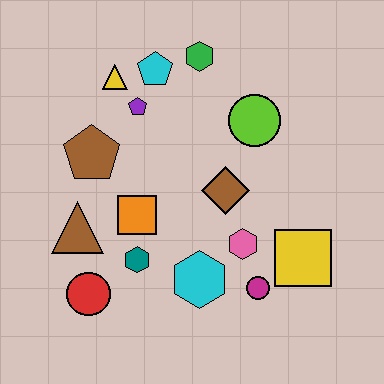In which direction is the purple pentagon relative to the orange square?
The purple pentagon is above the orange square.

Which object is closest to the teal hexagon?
The orange square is closest to the teal hexagon.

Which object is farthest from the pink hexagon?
The yellow triangle is farthest from the pink hexagon.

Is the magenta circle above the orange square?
No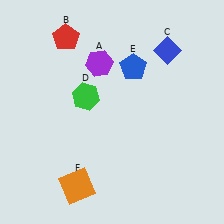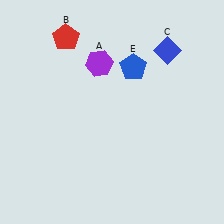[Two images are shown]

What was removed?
The orange square (F), the green hexagon (D) were removed in Image 2.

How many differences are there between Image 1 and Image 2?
There are 2 differences between the two images.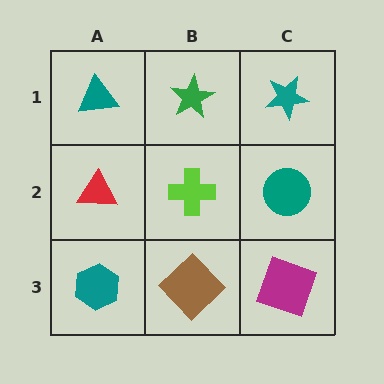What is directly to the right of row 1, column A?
A green star.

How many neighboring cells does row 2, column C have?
3.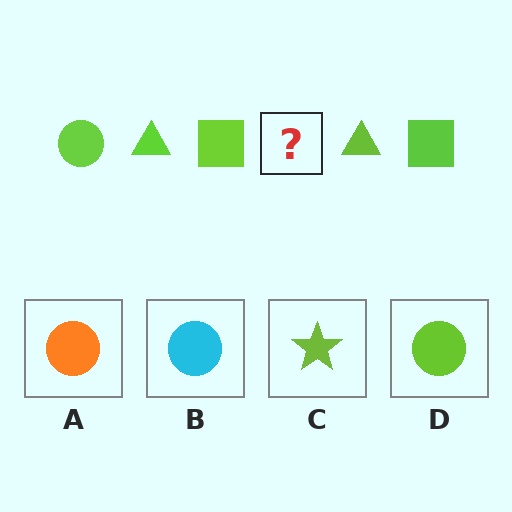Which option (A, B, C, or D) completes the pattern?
D.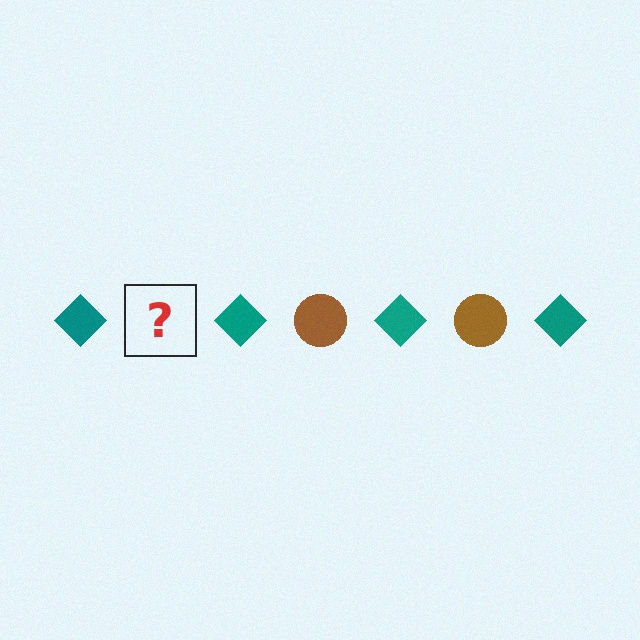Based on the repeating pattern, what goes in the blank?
The blank should be a brown circle.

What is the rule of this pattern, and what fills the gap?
The rule is that the pattern alternates between teal diamond and brown circle. The gap should be filled with a brown circle.